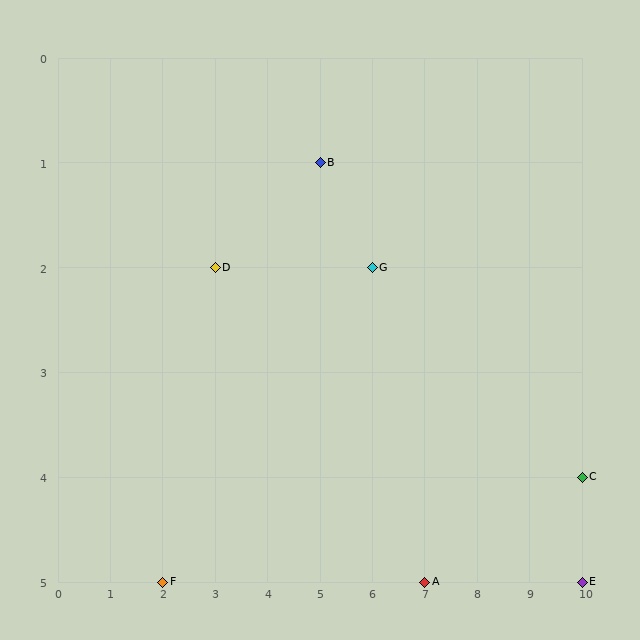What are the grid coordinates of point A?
Point A is at grid coordinates (7, 5).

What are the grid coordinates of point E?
Point E is at grid coordinates (10, 5).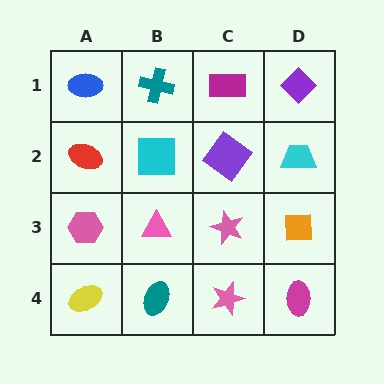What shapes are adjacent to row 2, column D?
A purple diamond (row 1, column D), an orange square (row 3, column D), a purple diamond (row 2, column C).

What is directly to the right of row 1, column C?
A purple diamond.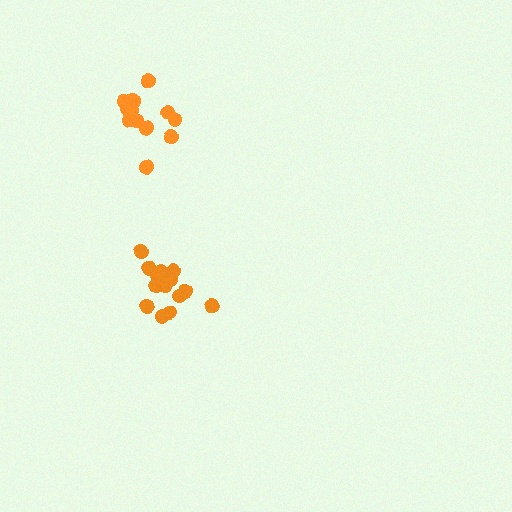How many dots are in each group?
Group 1: 16 dots, Group 2: 14 dots (30 total).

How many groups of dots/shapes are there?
There are 2 groups.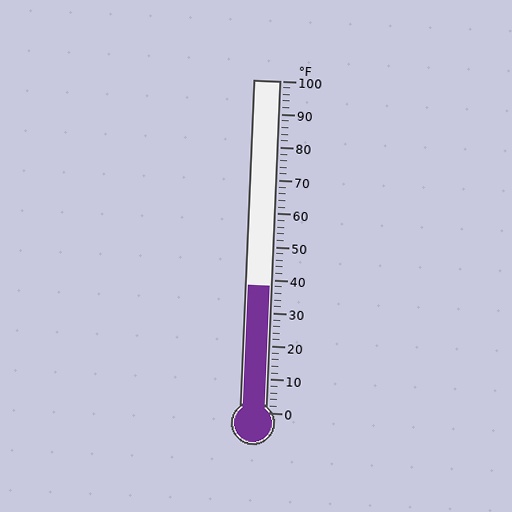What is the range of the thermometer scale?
The thermometer scale ranges from 0°F to 100°F.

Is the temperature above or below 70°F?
The temperature is below 70°F.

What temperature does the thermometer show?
The thermometer shows approximately 38°F.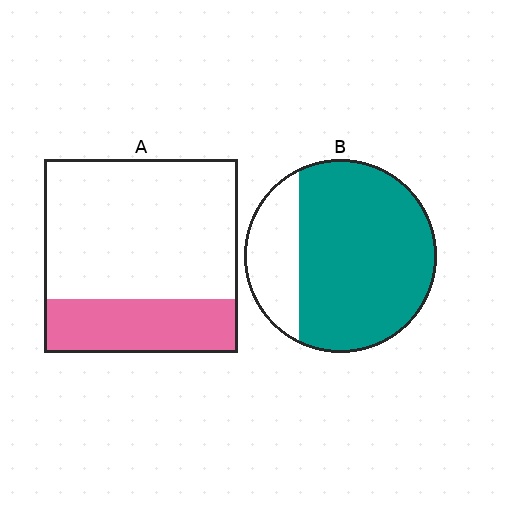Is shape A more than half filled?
No.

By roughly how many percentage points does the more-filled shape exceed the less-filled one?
By roughly 50 percentage points (B over A).